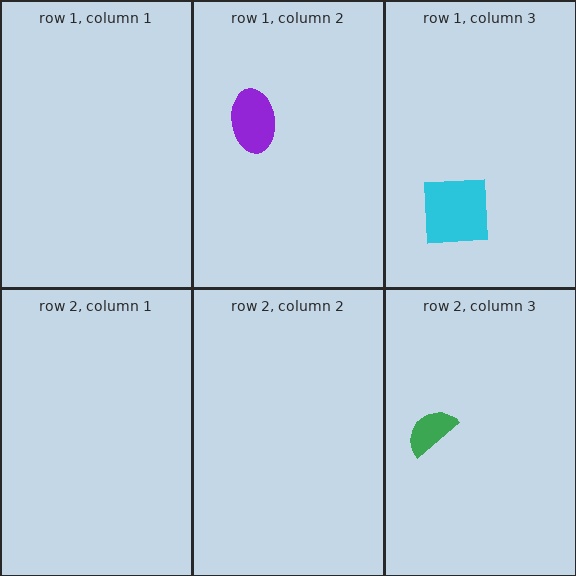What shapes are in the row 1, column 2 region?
The purple ellipse.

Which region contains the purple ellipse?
The row 1, column 2 region.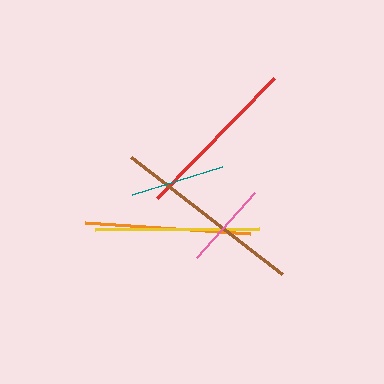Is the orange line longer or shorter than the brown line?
The brown line is longer than the orange line.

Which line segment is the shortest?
The pink line is the shortest at approximately 87 pixels.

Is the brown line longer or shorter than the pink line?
The brown line is longer than the pink line.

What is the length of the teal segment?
The teal segment is approximately 94 pixels long.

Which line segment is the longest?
The brown line is the longest at approximately 191 pixels.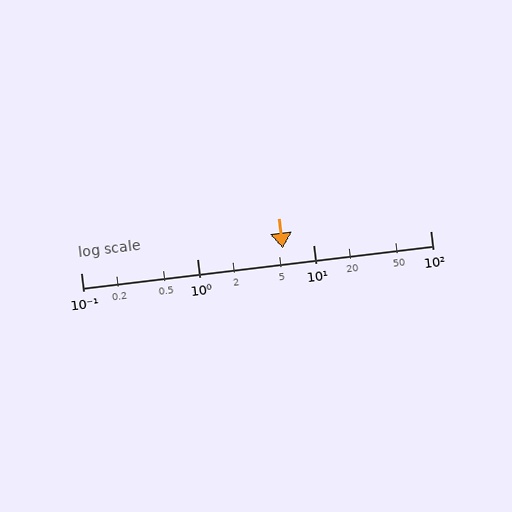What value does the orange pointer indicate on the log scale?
The pointer indicates approximately 5.4.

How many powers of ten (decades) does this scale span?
The scale spans 3 decades, from 0.1 to 100.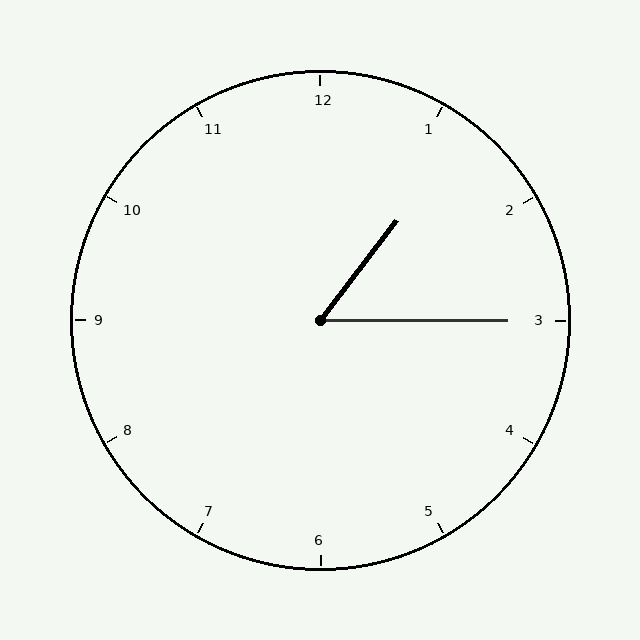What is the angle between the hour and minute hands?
Approximately 52 degrees.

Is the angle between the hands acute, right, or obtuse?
It is acute.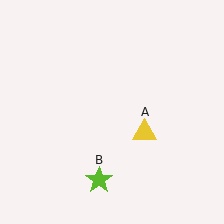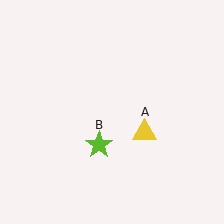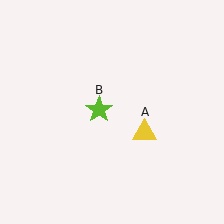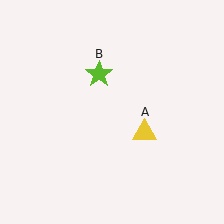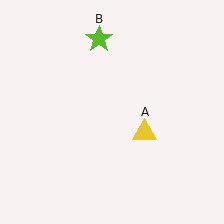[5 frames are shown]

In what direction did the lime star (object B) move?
The lime star (object B) moved up.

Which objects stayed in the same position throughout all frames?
Yellow triangle (object A) remained stationary.